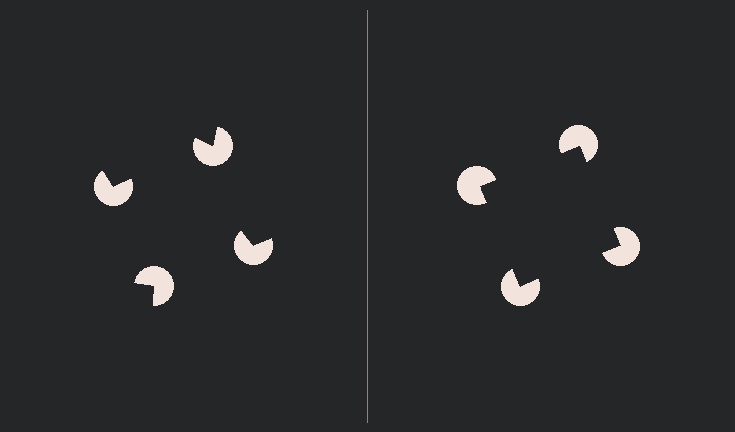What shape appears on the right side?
An illusory square.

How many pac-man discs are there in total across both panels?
8 — 4 on each side.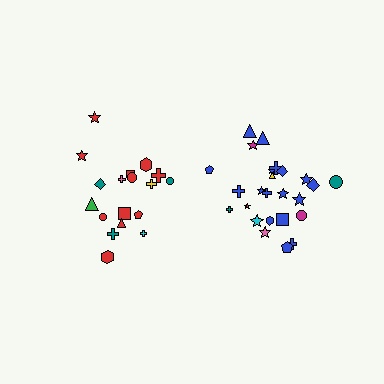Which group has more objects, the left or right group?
The right group.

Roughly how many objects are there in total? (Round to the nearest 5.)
Roughly 45 objects in total.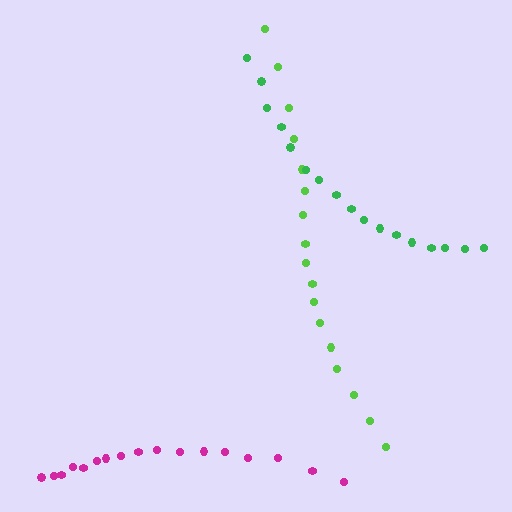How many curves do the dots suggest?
There are 3 distinct paths.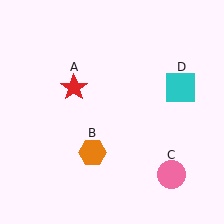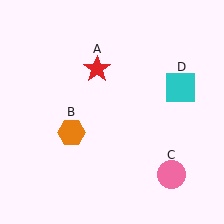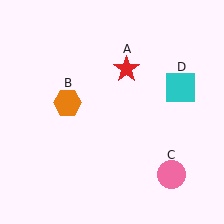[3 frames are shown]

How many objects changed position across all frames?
2 objects changed position: red star (object A), orange hexagon (object B).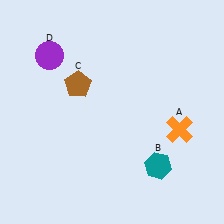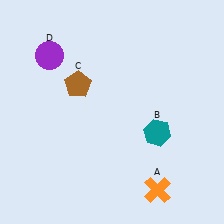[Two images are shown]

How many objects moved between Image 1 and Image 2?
2 objects moved between the two images.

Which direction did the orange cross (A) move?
The orange cross (A) moved down.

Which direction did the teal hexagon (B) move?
The teal hexagon (B) moved up.